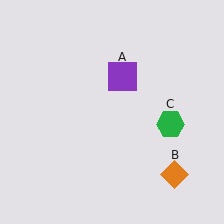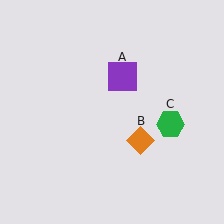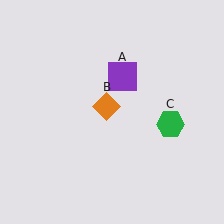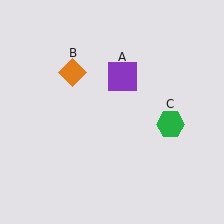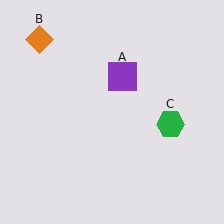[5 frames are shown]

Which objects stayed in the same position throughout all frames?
Purple square (object A) and green hexagon (object C) remained stationary.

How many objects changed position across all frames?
1 object changed position: orange diamond (object B).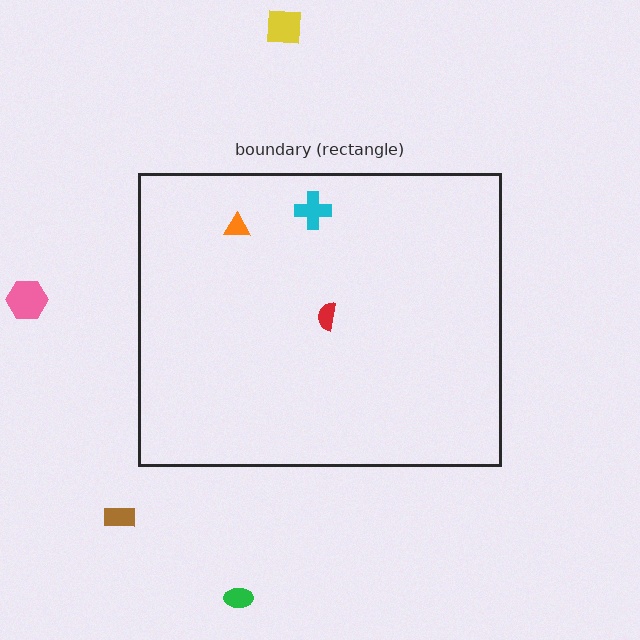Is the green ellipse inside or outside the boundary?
Outside.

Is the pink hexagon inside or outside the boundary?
Outside.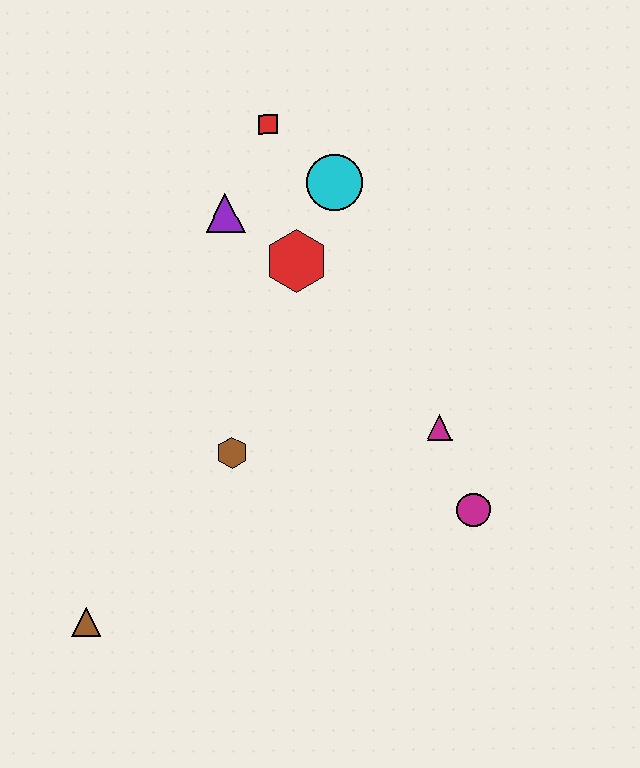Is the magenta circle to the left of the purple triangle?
No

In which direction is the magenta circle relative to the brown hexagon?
The magenta circle is to the right of the brown hexagon.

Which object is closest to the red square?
The cyan circle is closest to the red square.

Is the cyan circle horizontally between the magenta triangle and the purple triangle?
Yes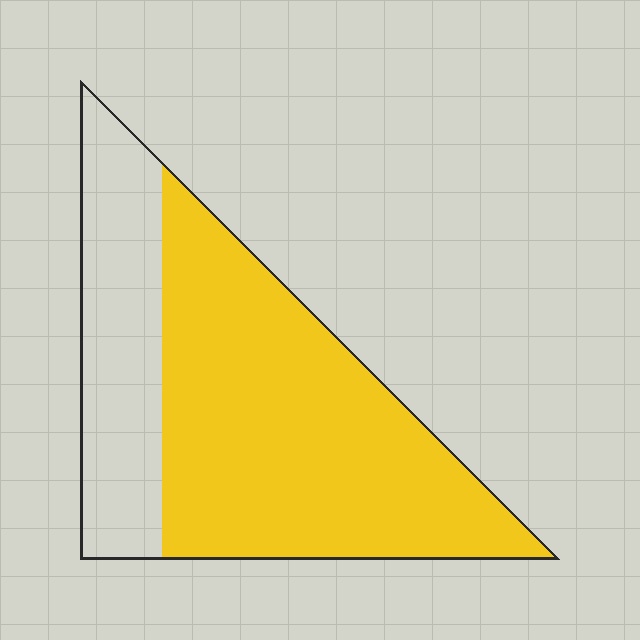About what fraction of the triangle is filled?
About two thirds (2/3).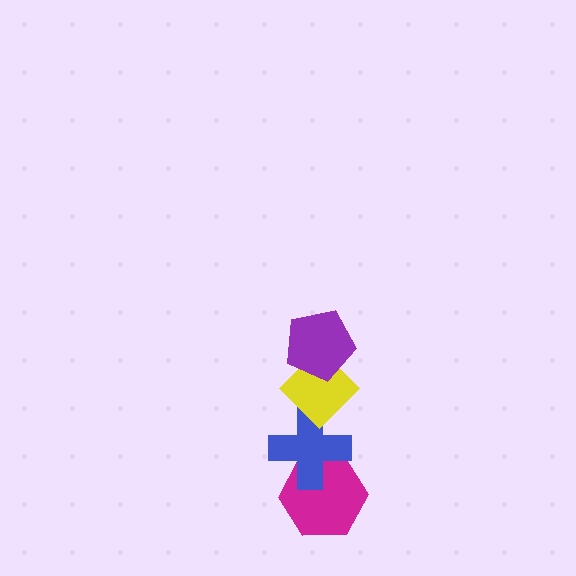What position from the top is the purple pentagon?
The purple pentagon is 1st from the top.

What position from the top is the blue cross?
The blue cross is 3rd from the top.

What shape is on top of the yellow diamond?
The purple pentagon is on top of the yellow diamond.